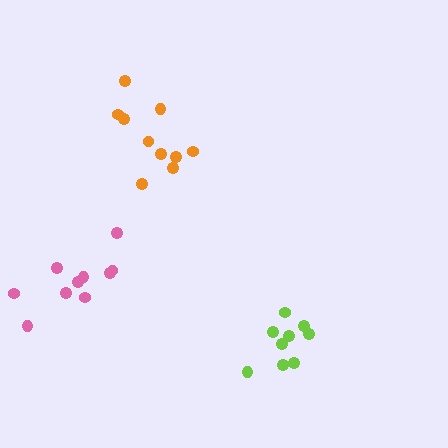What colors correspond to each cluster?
The clusters are colored: orange, pink, lime.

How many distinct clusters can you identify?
There are 3 distinct clusters.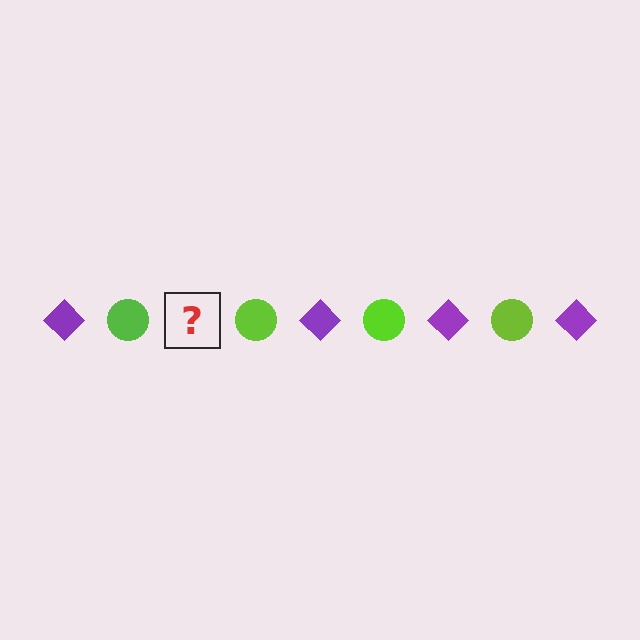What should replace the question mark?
The question mark should be replaced with a purple diamond.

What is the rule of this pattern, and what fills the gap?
The rule is that the pattern alternates between purple diamond and lime circle. The gap should be filled with a purple diamond.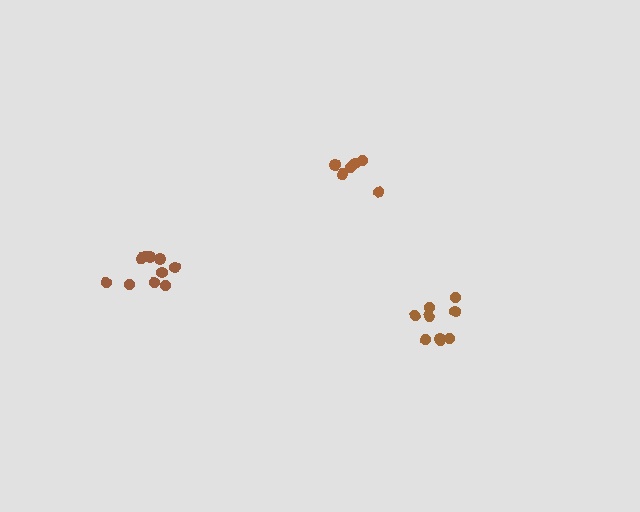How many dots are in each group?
Group 1: 7 dots, Group 2: 9 dots, Group 3: 10 dots (26 total).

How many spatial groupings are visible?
There are 3 spatial groupings.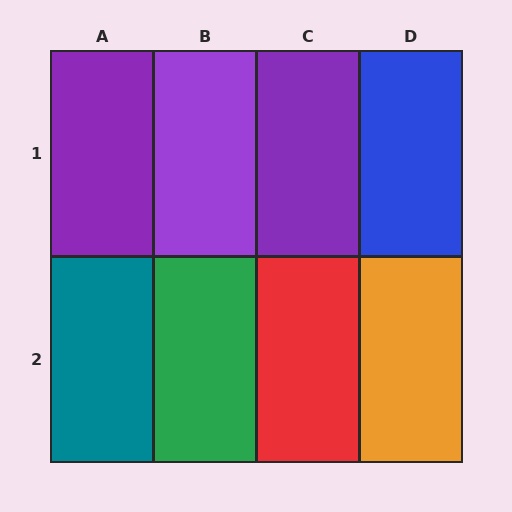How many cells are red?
1 cell is red.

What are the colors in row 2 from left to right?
Teal, green, red, orange.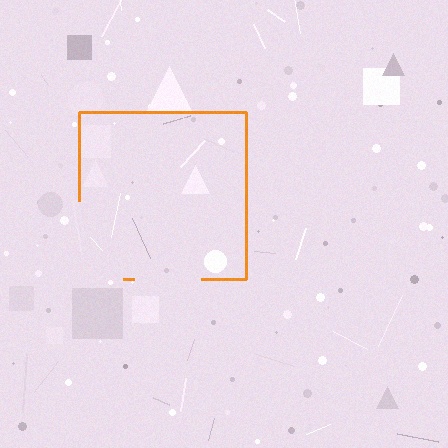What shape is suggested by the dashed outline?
The dashed outline suggests a square.